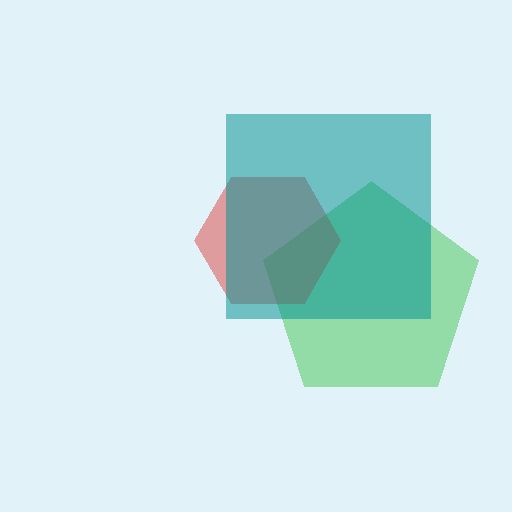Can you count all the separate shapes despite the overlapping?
Yes, there are 3 separate shapes.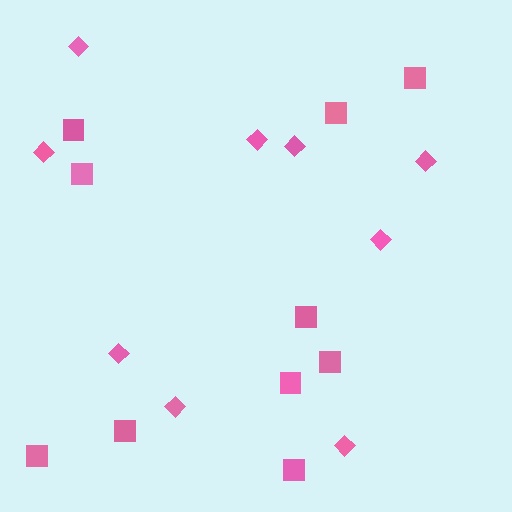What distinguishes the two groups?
There are 2 groups: one group of squares (10) and one group of diamonds (9).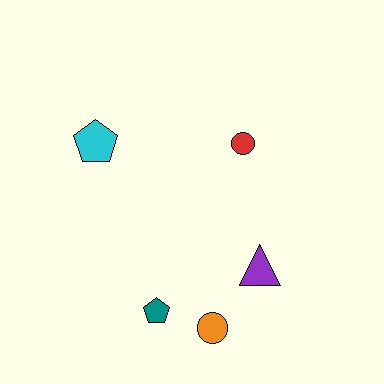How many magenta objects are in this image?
There are no magenta objects.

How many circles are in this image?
There are 2 circles.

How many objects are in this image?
There are 5 objects.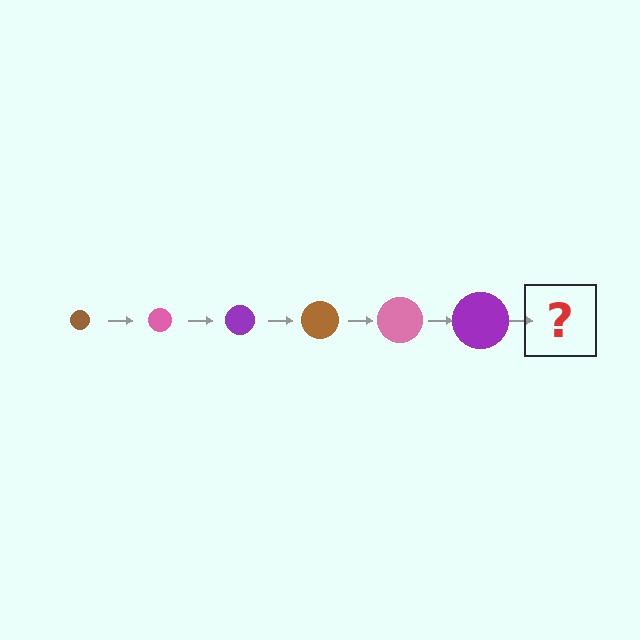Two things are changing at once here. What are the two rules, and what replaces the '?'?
The two rules are that the circle grows larger each step and the color cycles through brown, pink, and purple. The '?' should be a brown circle, larger than the previous one.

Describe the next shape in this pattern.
It should be a brown circle, larger than the previous one.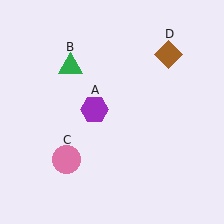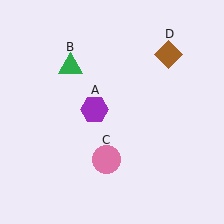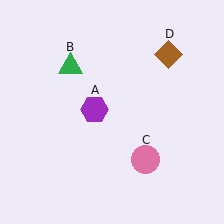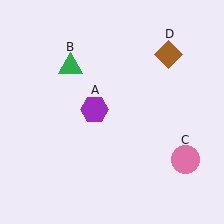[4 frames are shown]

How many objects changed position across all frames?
1 object changed position: pink circle (object C).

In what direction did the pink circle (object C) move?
The pink circle (object C) moved right.